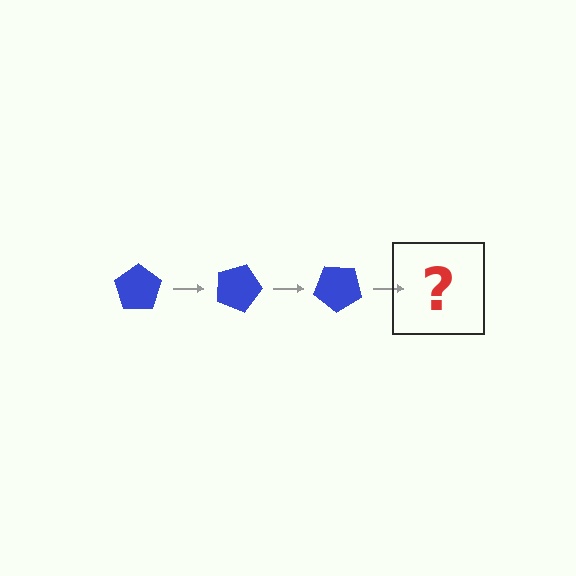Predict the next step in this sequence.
The next step is a blue pentagon rotated 60 degrees.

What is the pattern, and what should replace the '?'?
The pattern is that the pentagon rotates 20 degrees each step. The '?' should be a blue pentagon rotated 60 degrees.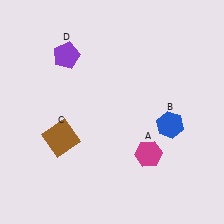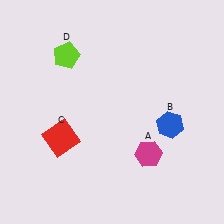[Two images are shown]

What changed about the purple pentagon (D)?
In Image 1, D is purple. In Image 2, it changed to lime.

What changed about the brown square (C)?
In Image 1, C is brown. In Image 2, it changed to red.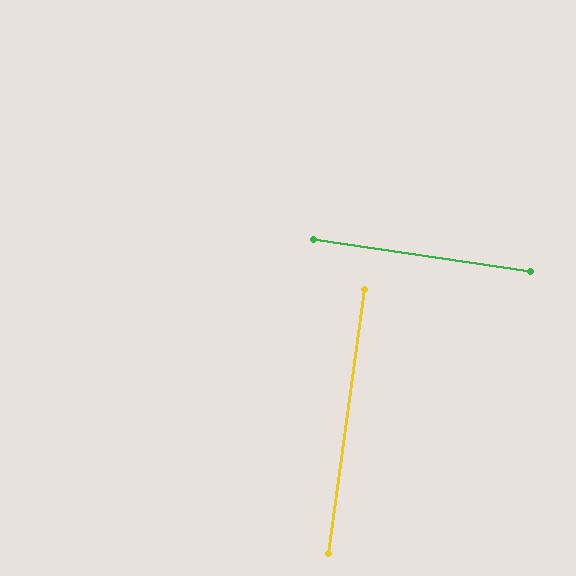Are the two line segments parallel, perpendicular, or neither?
Perpendicular — they meet at approximately 89°.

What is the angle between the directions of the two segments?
Approximately 89 degrees.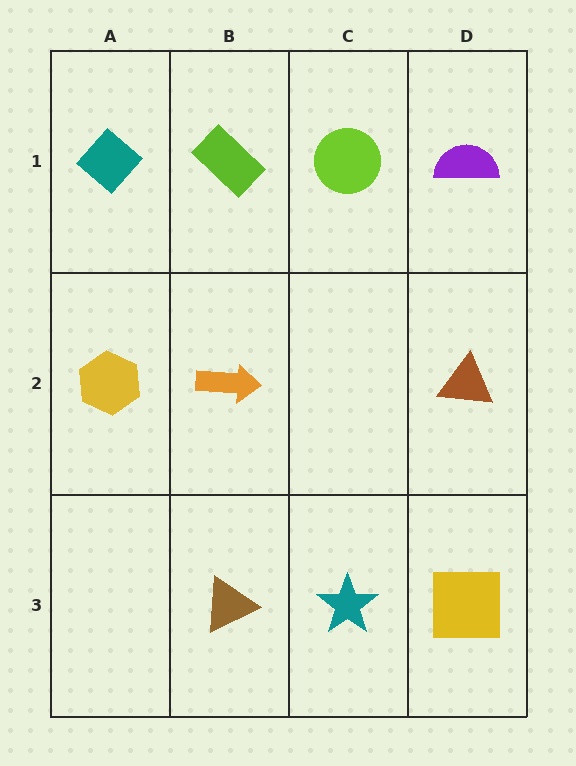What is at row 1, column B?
A lime rectangle.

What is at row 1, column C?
A lime circle.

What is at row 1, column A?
A teal diamond.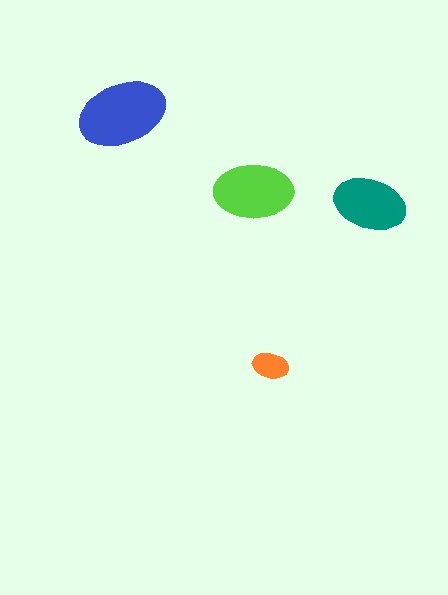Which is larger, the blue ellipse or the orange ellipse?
The blue one.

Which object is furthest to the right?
The teal ellipse is rightmost.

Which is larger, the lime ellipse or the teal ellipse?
The lime one.